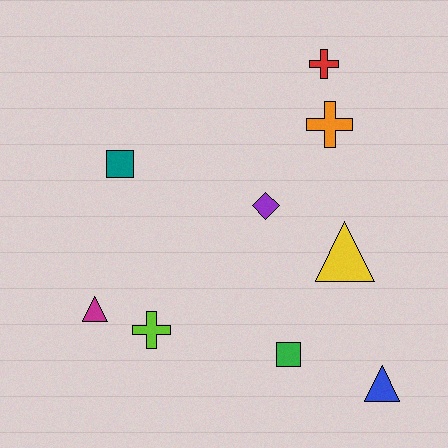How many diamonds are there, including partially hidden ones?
There is 1 diamond.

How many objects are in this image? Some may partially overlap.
There are 9 objects.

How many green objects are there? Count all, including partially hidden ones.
There is 1 green object.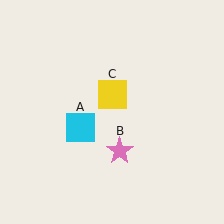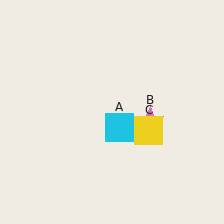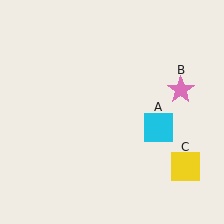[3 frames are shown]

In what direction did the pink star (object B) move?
The pink star (object B) moved up and to the right.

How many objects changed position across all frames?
3 objects changed position: cyan square (object A), pink star (object B), yellow square (object C).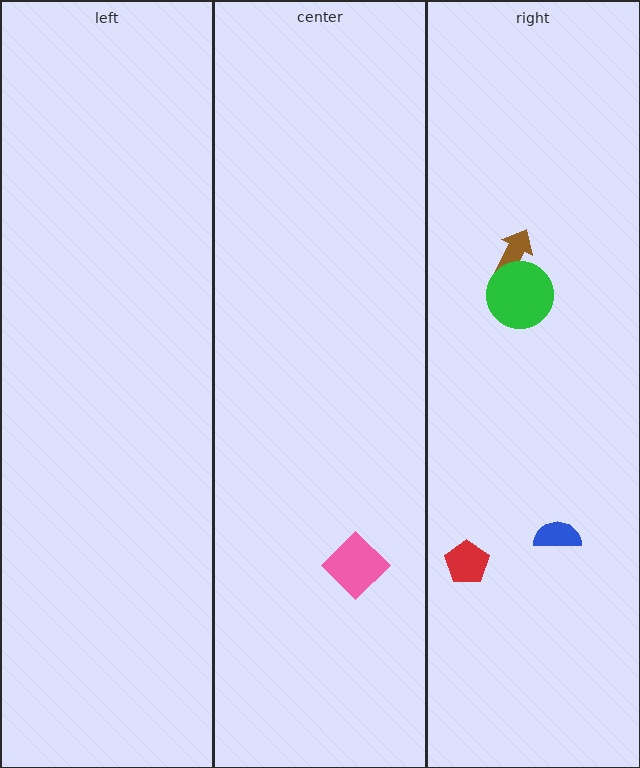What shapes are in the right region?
The brown arrow, the green circle, the blue semicircle, the red pentagon.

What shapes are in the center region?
The pink diamond.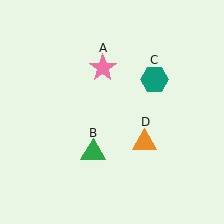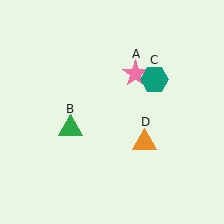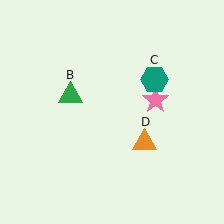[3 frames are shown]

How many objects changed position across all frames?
2 objects changed position: pink star (object A), green triangle (object B).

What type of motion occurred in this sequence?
The pink star (object A), green triangle (object B) rotated clockwise around the center of the scene.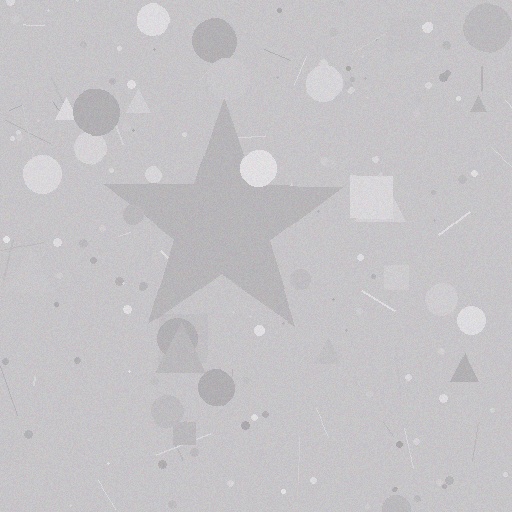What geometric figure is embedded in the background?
A star is embedded in the background.